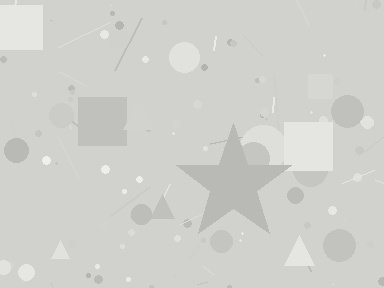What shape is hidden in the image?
A star is hidden in the image.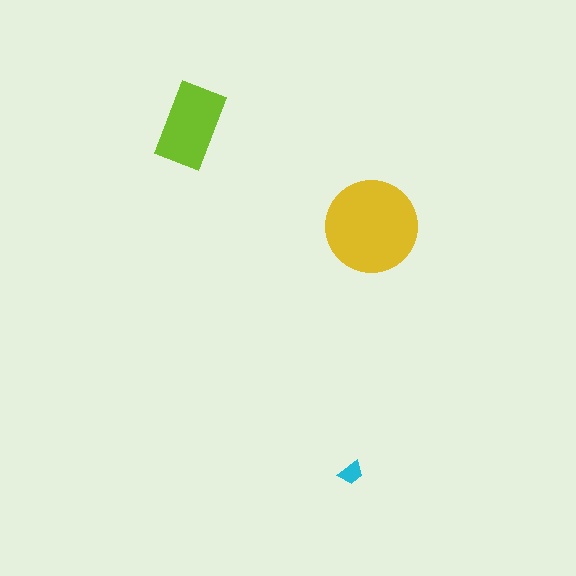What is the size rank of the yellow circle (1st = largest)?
1st.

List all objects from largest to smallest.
The yellow circle, the lime rectangle, the cyan trapezoid.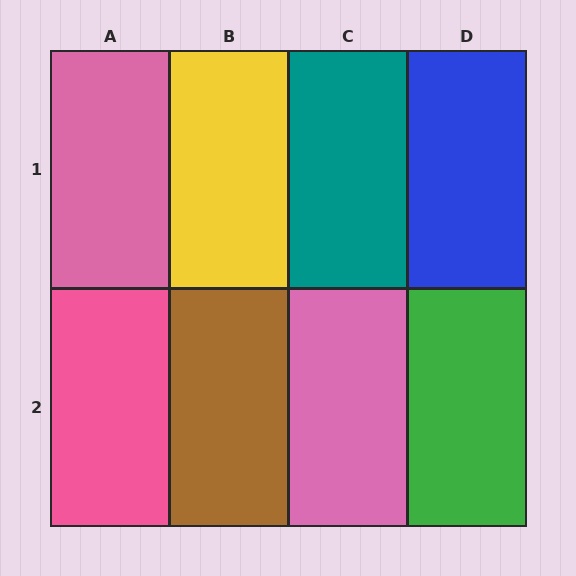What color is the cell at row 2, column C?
Pink.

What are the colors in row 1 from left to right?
Pink, yellow, teal, blue.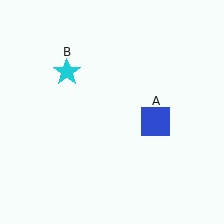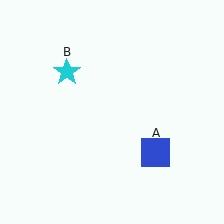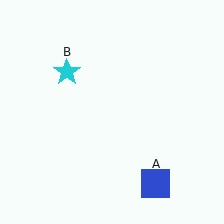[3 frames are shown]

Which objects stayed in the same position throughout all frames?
Cyan star (object B) remained stationary.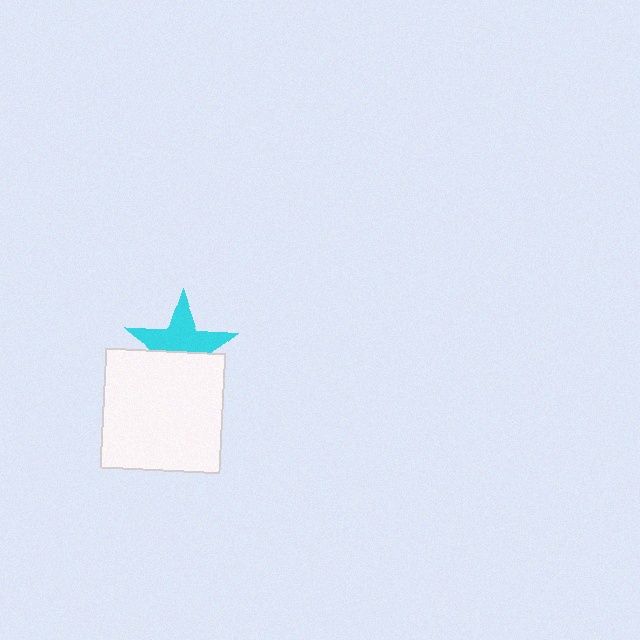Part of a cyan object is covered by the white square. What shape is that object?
It is a star.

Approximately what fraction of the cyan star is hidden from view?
Roughly 44% of the cyan star is hidden behind the white square.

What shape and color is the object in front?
The object in front is a white square.